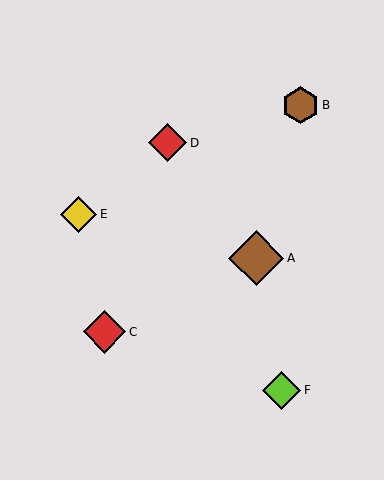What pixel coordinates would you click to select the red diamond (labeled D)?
Click at (167, 143) to select the red diamond D.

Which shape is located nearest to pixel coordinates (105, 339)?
The red diamond (labeled C) at (105, 332) is nearest to that location.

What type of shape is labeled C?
Shape C is a red diamond.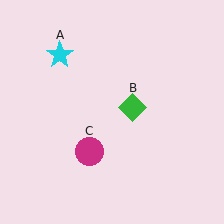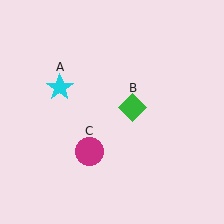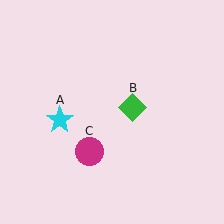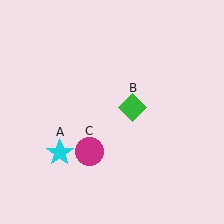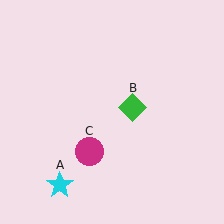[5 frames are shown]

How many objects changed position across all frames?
1 object changed position: cyan star (object A).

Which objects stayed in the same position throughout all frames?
Green diamond (object B) and magenta circle (object C) remained stationary.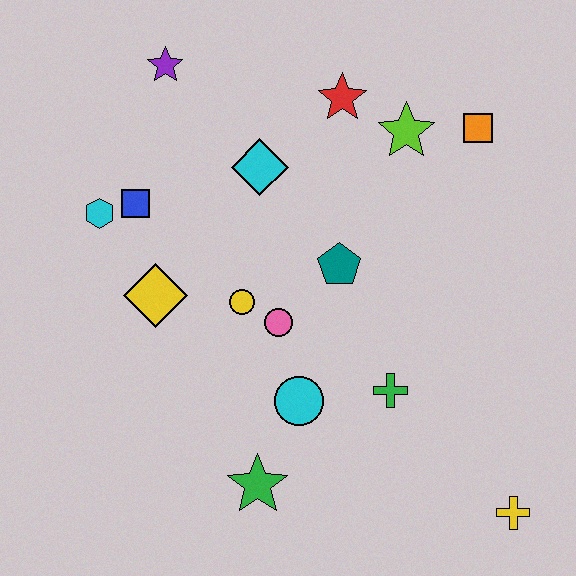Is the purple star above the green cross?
Yes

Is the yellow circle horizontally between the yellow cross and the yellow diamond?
Yes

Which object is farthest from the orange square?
The green star is farthest from the orange square.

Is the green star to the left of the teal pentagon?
Yes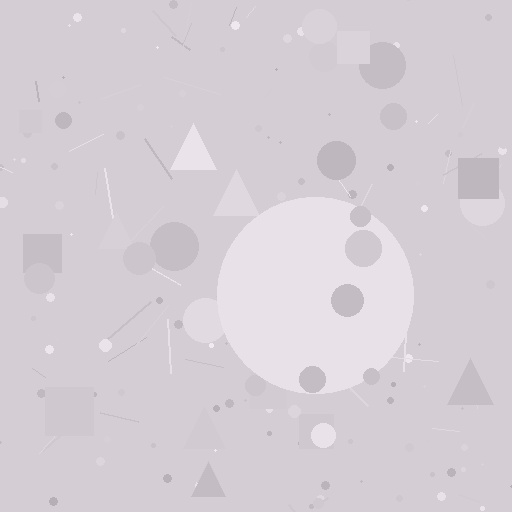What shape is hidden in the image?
A circle is hidden in the image.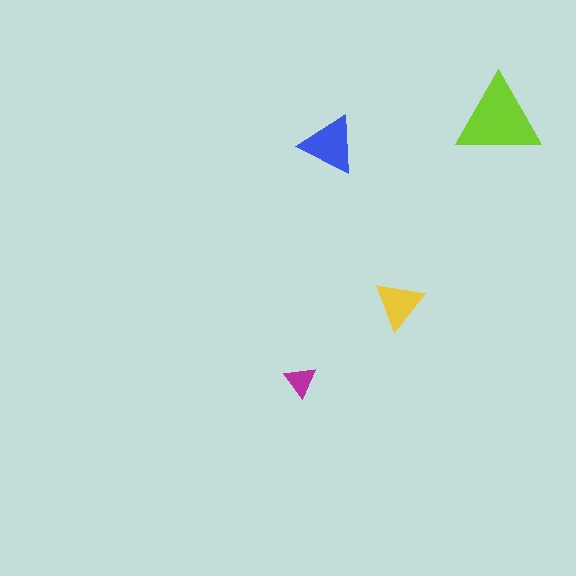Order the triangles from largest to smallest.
the lime one, the blue one, the yellow one, the magenta one.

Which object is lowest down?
The magenta triangle is bottommost.